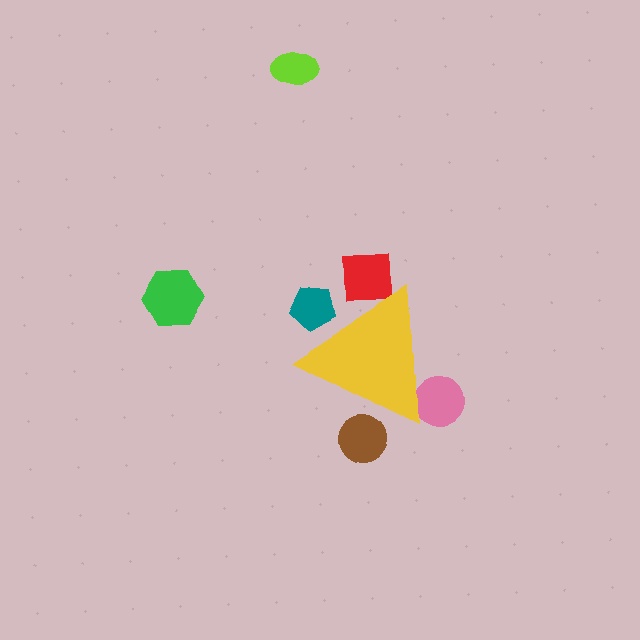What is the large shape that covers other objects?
A yellow triangle.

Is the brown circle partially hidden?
Yes, the brown circle is partially hidden behind the yellow triangle.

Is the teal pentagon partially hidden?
Yes, the teal pentagon is partially hidden behind the yellow triangle.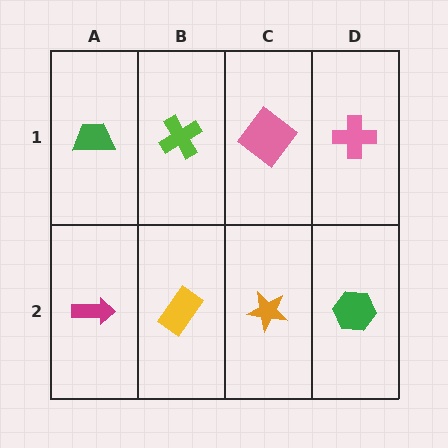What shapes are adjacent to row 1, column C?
An orange star (row 2, column C), a lime cross (row 1, column B), a pink cross (row 1, column D).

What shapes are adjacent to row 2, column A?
A green trapezoid (row 1, column A), a yellow rectangle (row 2, column B).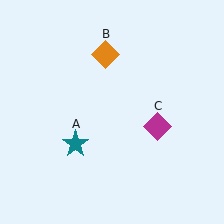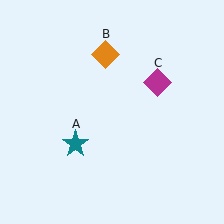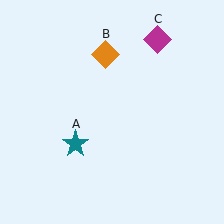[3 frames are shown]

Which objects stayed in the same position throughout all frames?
Teal star (object A) and orange diamond (object B) remained stationary.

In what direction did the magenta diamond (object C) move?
The magenta diamond (object C) moved up.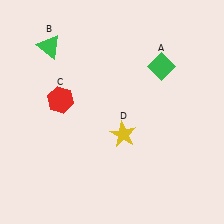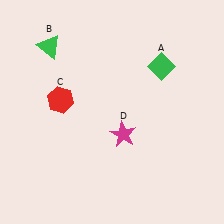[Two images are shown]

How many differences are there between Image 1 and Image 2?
There is 1 difference between the two images.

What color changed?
The star (D) changed from yellow in Image 1 to magenta in Image 2.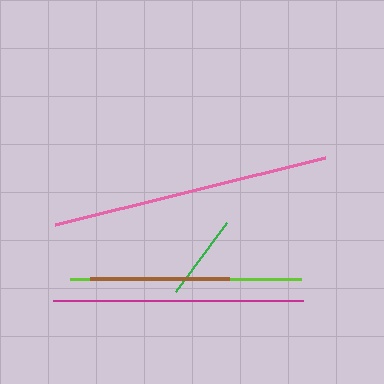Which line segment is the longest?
The pink line is the longest at approximately 279 pixels.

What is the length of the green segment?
The green segment is approximately 86 pixels long.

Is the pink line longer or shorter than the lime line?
The pink line is longer than the lime line.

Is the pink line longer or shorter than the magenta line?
The pink line is longer than the magenta line.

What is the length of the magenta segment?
The magenta segment is approximately 249 pixels long.